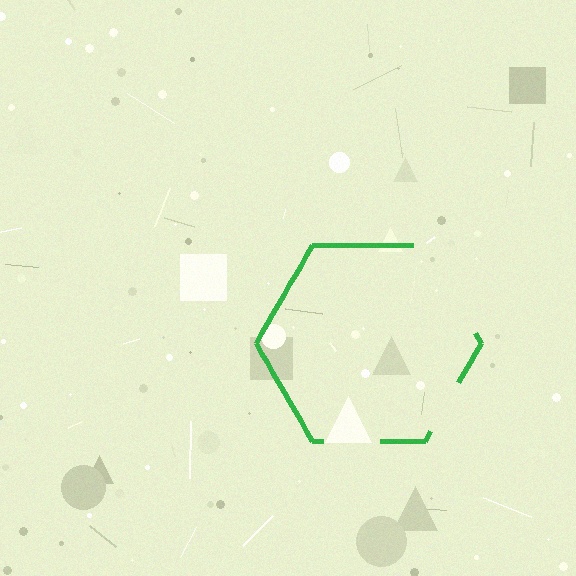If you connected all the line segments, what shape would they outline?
They would outline a hexagon.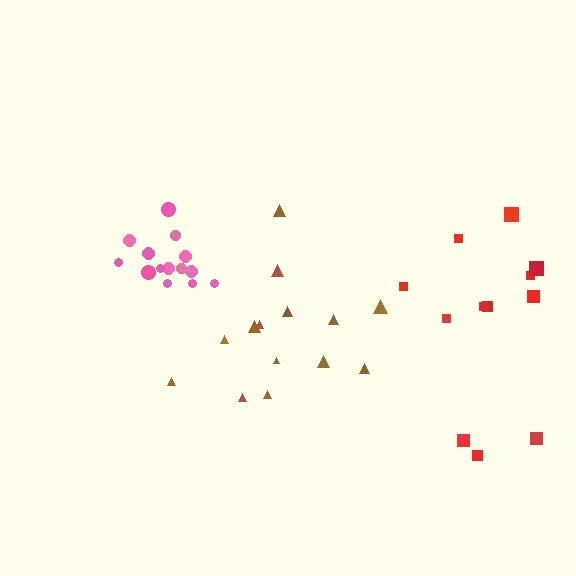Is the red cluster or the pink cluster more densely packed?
Pink.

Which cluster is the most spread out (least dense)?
Red.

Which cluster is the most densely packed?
Pink.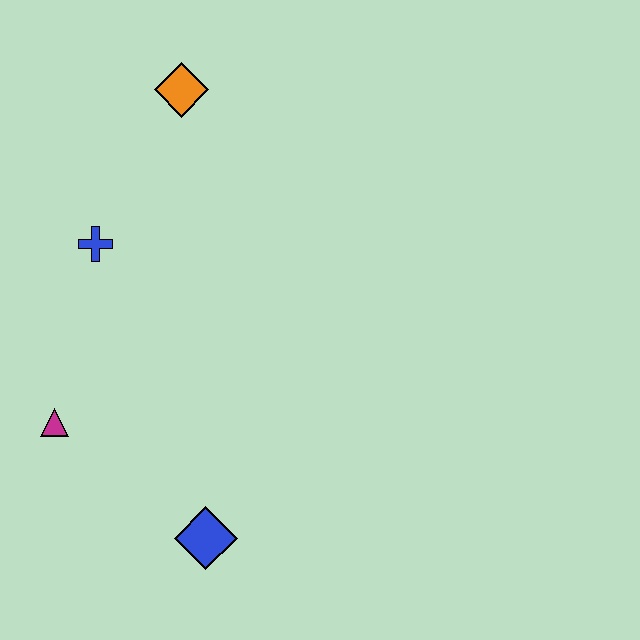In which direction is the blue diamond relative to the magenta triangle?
The blue diamond is to the right of the magenta triangle.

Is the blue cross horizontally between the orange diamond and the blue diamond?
No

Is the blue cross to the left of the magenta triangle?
No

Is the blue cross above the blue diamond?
Yes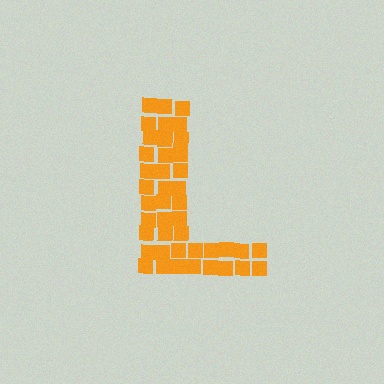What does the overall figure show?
The overall figure shows the letter L.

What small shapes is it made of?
It is made of small squares.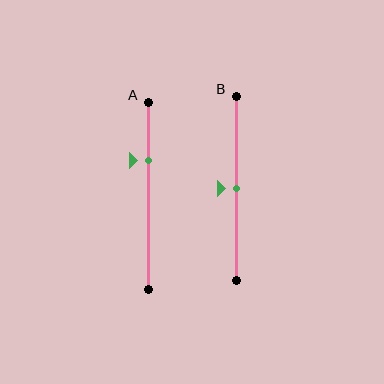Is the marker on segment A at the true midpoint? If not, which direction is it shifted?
No, the marker on segment A is shifted upward by about 19% of the segment length.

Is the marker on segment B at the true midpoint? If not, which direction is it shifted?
Yes, the marker on segment B is at the true midpoint.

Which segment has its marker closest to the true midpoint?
Segment B has its marker closest to the true midpoint.